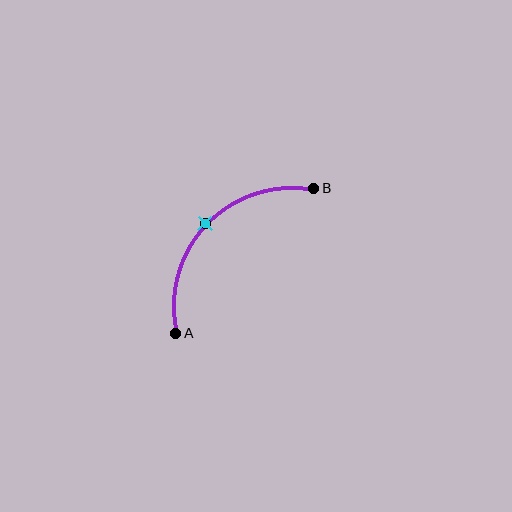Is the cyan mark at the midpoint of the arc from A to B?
Yes. The cyan mark lies on the arc at equal arc-length from both A and B — it is the arc midpoint.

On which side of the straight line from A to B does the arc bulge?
The arc bulges above and to the left of the straight line connecting A and B.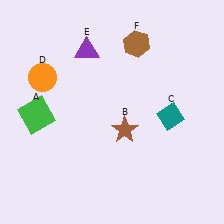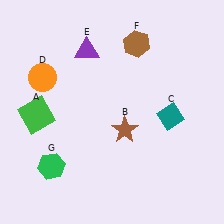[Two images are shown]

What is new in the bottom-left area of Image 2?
A green hexagon (G) was added in the bottom-left area of Image 2.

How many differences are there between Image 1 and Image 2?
There is 1 difference between the two images.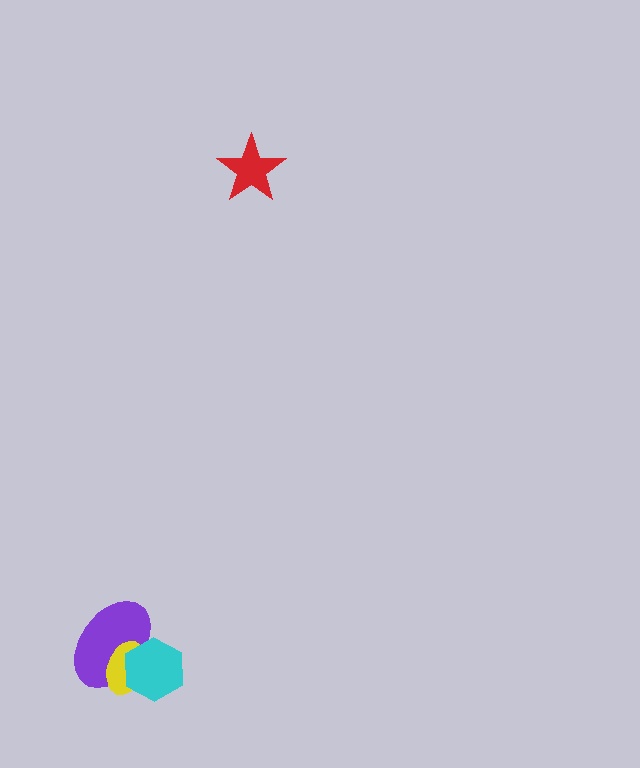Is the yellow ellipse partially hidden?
Yes, it is partially covered by another shape.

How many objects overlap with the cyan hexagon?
2 objects overlap with the cyan hexagon.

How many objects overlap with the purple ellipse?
2 objects overlap with the purple ellipse.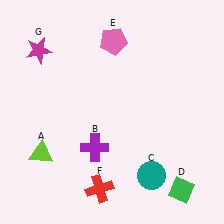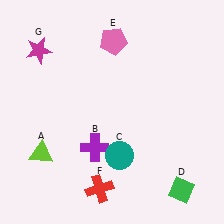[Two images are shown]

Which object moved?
The teal circle (C) moved left.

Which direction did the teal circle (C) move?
The teal circle (C) moved left.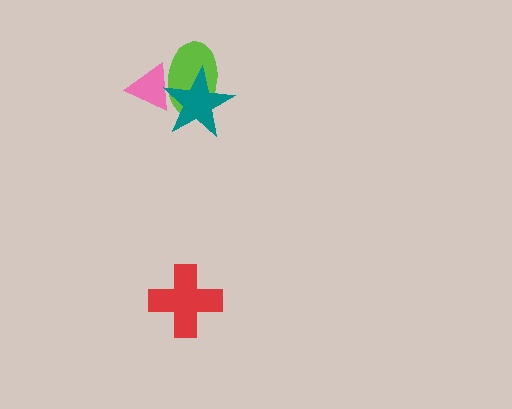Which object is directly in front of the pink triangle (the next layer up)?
The lime ellipse is directly in front of the pink triangle.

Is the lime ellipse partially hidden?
Yes, it is partially covered by another shape.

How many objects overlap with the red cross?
0 objects overlap with the red cross.